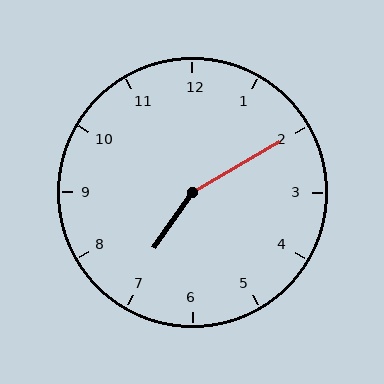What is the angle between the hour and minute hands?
Approximately 155 degrees.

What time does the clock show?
7:10.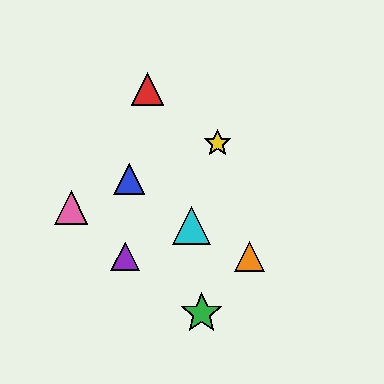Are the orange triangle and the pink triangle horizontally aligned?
No, the orange triangle is at y≈256 and the pink triangle is at y≈207.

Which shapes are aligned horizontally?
The purple triangle, the orange triangle are aligned horizontally.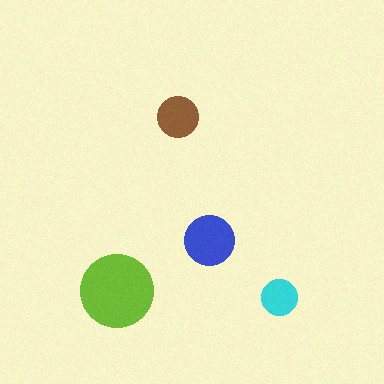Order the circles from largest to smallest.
the lime one, the blue one, the brown one, the cyan one.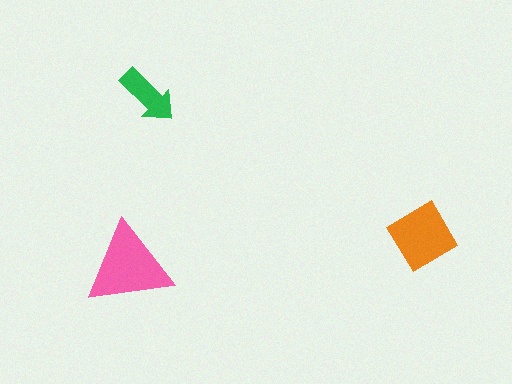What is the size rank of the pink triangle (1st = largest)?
1st.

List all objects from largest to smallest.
The pink triangle, the orange diamond, the green arrow.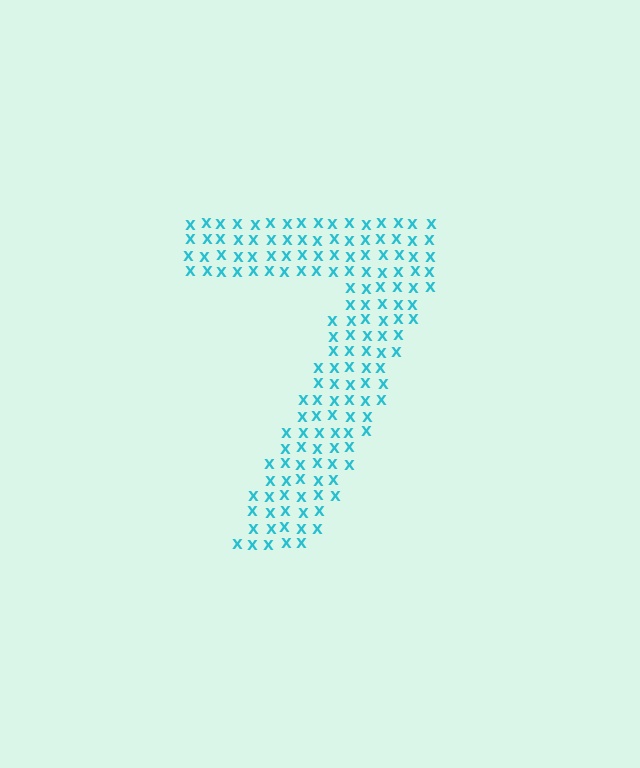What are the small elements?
The small elements are letter X's.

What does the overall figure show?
The overall figure shows the digit 7.